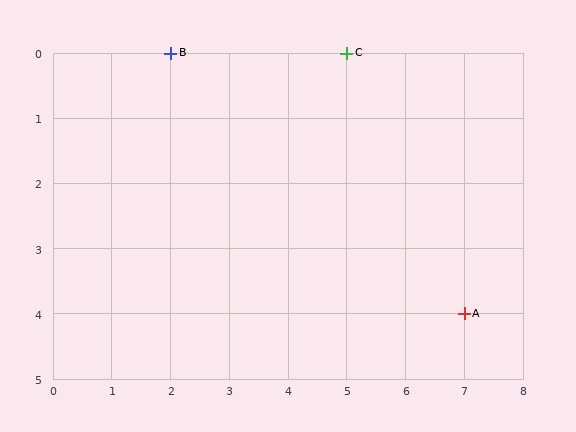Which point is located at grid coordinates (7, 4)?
Point A is at (7, 4).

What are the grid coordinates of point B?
Point B is at grid coordinates (2, 0).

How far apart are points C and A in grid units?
Points C and A are 2 columns and 4 rows apart (about 4.5 grid units diagonally).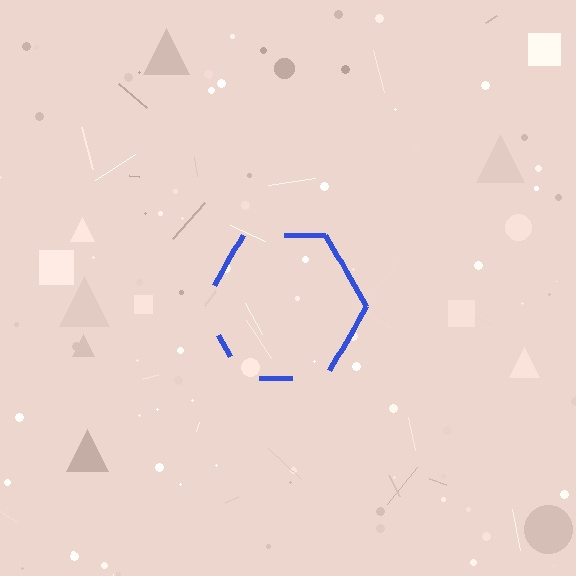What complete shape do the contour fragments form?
The contour fragments form a hexagon.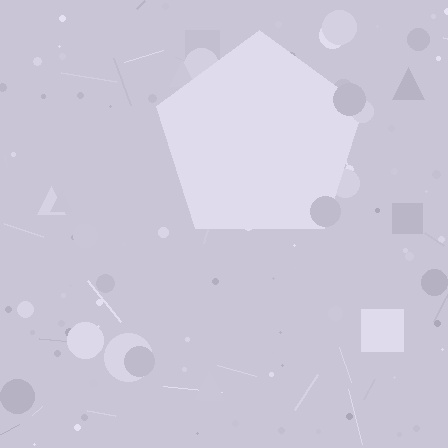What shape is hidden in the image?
A pentagon is hidden in the image.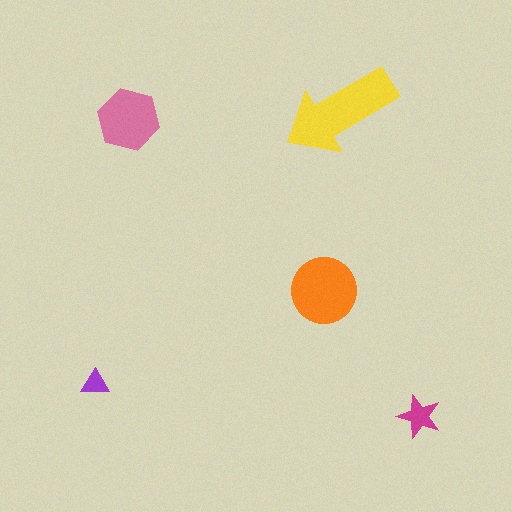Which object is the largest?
The yellow arrow.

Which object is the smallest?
The purple triangle.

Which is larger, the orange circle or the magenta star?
The orange circle.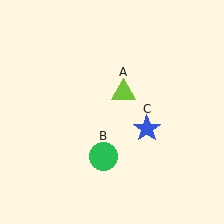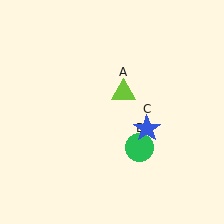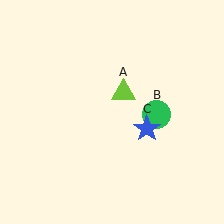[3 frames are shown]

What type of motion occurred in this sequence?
The green circle (object B) rotated counterclockwise around the center of the scene.